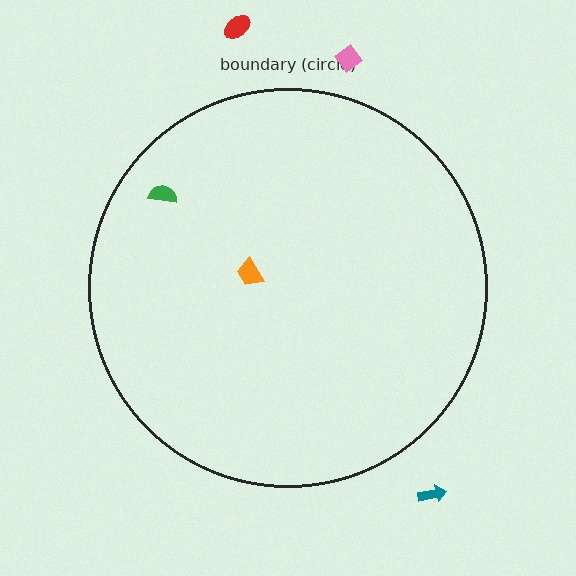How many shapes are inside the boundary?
2 inside, 3 outside.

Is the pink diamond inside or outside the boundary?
Outside.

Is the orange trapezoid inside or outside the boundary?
Inside.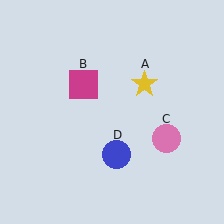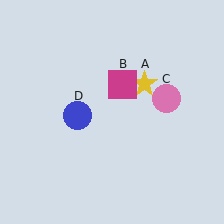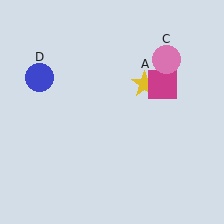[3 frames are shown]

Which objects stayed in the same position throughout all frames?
Yellow star (object A) remained stationary.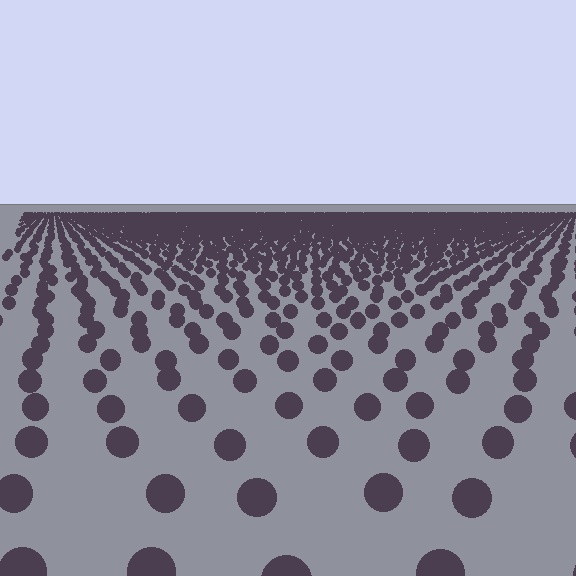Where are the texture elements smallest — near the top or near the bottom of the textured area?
Near the top.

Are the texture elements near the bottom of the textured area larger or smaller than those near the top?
Larger. Near the bottom, elements are closer to the viewer and appear at a bigger on-screen size.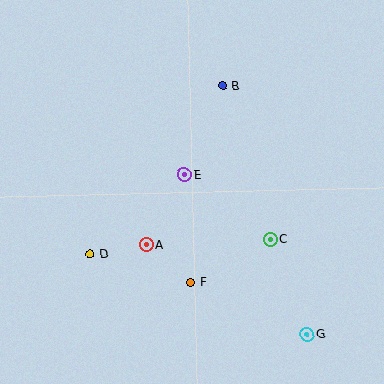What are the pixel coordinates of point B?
Point B is at (223, 86).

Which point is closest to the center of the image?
Point E at (184, 175) is closest to the center.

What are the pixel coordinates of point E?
Point E is at (184, 175).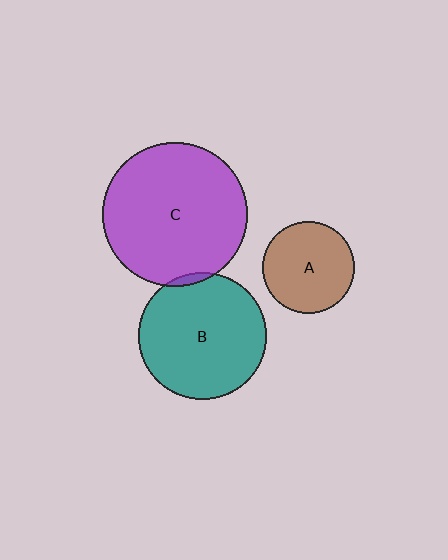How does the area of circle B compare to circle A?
Approximately 1.9 times.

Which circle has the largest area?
Circle C (purple).